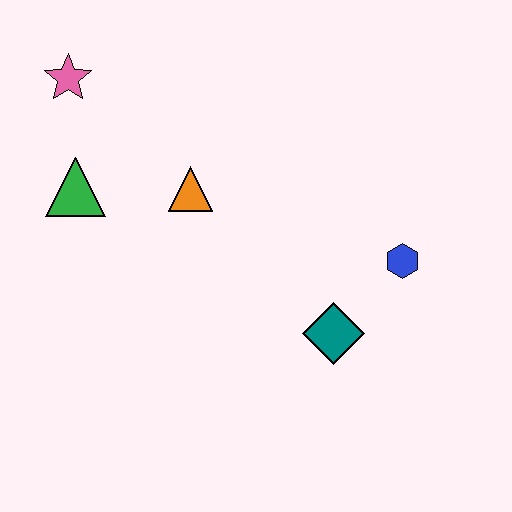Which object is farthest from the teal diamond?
The pink star is farthest from the teal diamond.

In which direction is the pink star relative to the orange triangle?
The pink star is to the left of the orange triangle.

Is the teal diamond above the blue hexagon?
No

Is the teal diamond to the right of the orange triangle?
Yes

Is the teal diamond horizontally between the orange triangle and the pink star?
No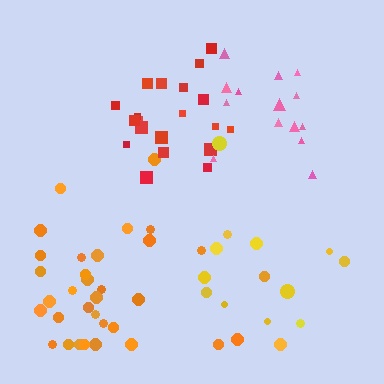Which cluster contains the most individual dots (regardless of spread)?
Orange (33).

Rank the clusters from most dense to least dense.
red, pink, orange, yellow.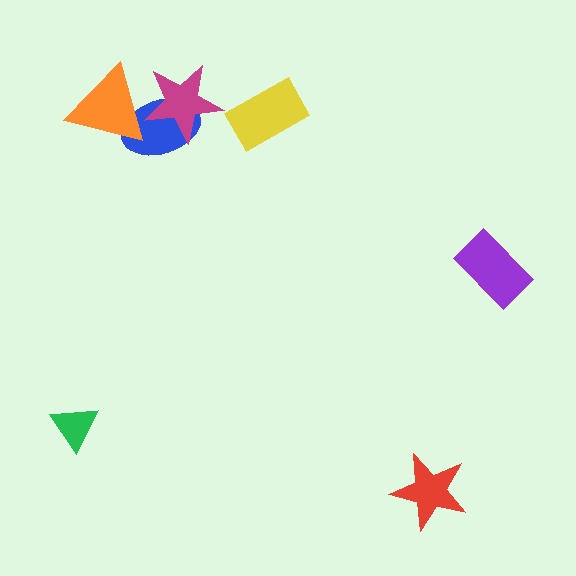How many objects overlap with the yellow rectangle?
0 objects overlap with the yellow rectangle.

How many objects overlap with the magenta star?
2 objects overlap with the magenta star.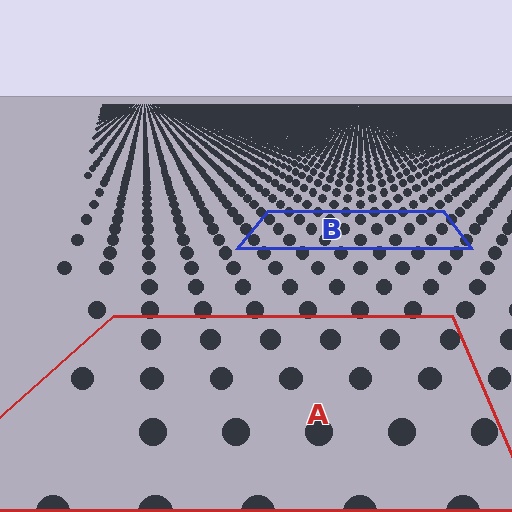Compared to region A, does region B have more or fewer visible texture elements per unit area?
Region B has more texture elements per unit area — they are packed more densely because it is farther away.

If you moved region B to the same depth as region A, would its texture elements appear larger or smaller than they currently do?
They would appear larger. At a closer depth, the same texture elements are projected at a bigger on-screen size.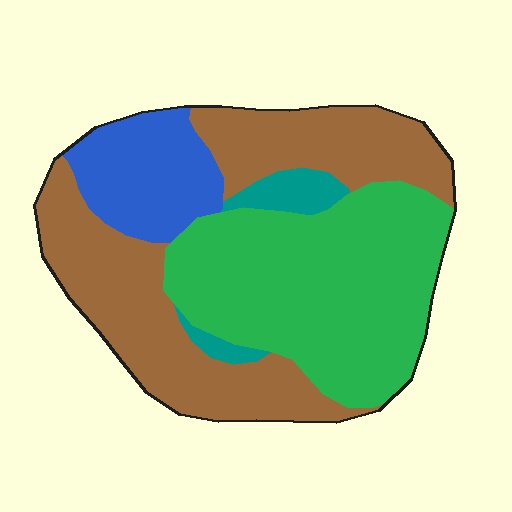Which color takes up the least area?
Teal, at roughly 5%.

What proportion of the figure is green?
Green takes up between a third and a half of the figure.